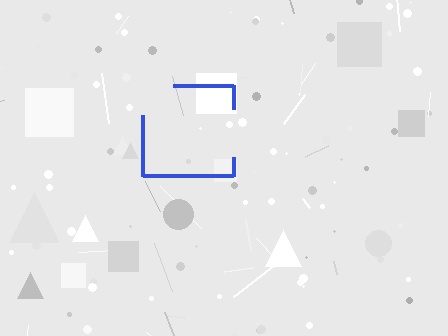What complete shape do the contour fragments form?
The contour fragments form a square.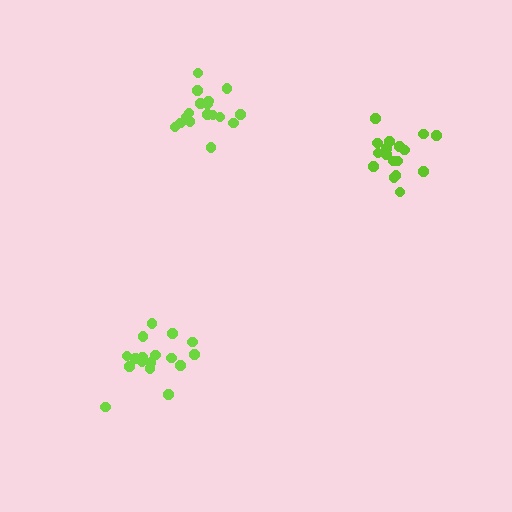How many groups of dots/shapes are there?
There are 3 groups.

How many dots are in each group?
Group 1: 18 dots, Group 2: 17 dots, Group 3: 17 dots (52 total).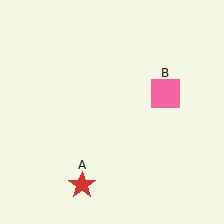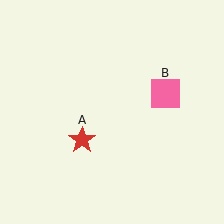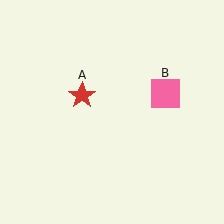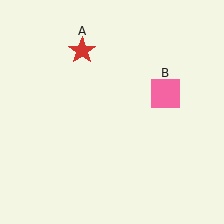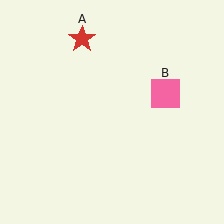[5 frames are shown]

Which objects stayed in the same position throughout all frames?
Pink square (object B) remained stationary.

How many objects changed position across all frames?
1 object changed position: red star (object A).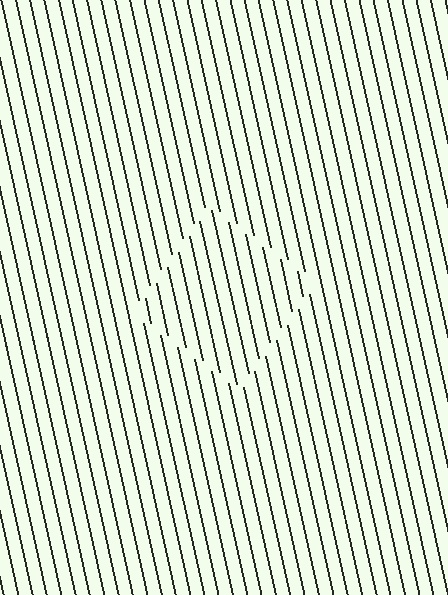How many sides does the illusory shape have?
4 sides — the line-ends trace a square.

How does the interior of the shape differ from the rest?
The interior of the shape contains the same grating, shifted by half a period — the contour is defined by the phase discontinuity where line-ends from the inner and outer gratings abut.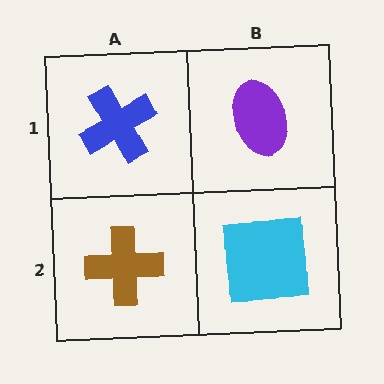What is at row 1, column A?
A blue cross.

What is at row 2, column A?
A brown cross.